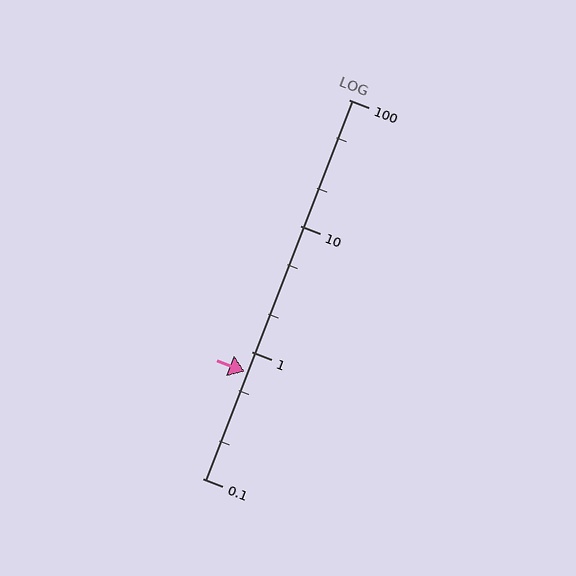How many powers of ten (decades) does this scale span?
The scale spans 3 decades, from 0.1 to 100.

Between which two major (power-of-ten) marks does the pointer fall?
The pointer is between 0.1 and 1.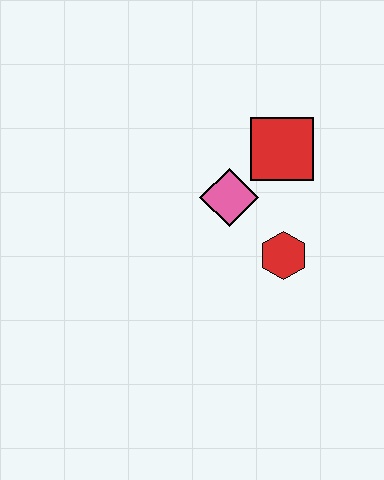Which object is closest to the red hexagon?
The pink diamond is closest to the red hexagon.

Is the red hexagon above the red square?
No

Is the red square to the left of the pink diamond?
No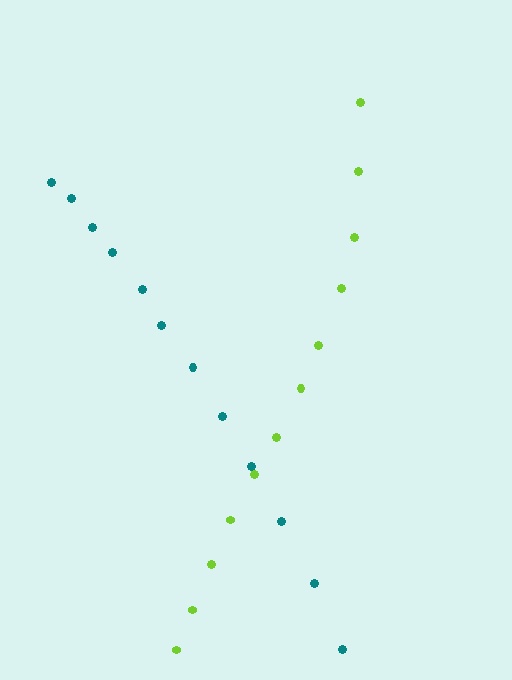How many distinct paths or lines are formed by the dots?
There are 2 distinct paths.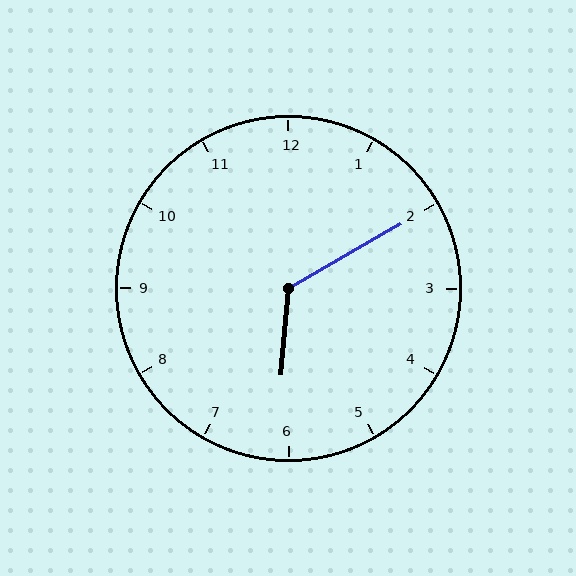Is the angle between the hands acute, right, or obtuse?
It is obtuse.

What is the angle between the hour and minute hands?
Approximately 125 degrees.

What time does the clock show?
6:10.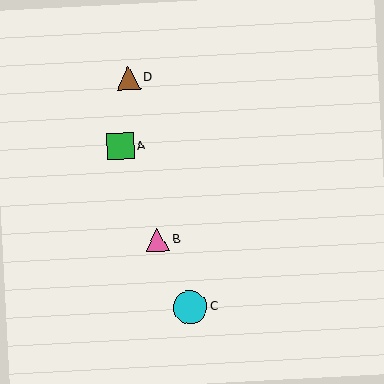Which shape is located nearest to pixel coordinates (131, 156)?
The green square (labeled A) at (120, 146) is nearest to that location.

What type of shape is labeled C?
Shape C is a cyan circle.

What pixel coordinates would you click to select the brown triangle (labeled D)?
Click at (128, 78) to select the brown triangle D.